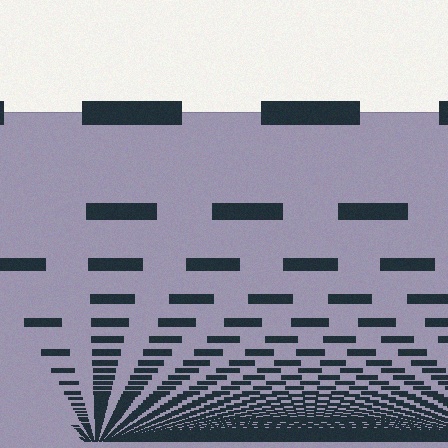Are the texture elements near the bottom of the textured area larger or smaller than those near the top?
Smaller. The gradient is inverted — elements near the bottom are smaller and denser.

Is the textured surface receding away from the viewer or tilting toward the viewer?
The surface appears to tilt toward the viewer. Texture elements get larger and sparser toward the top.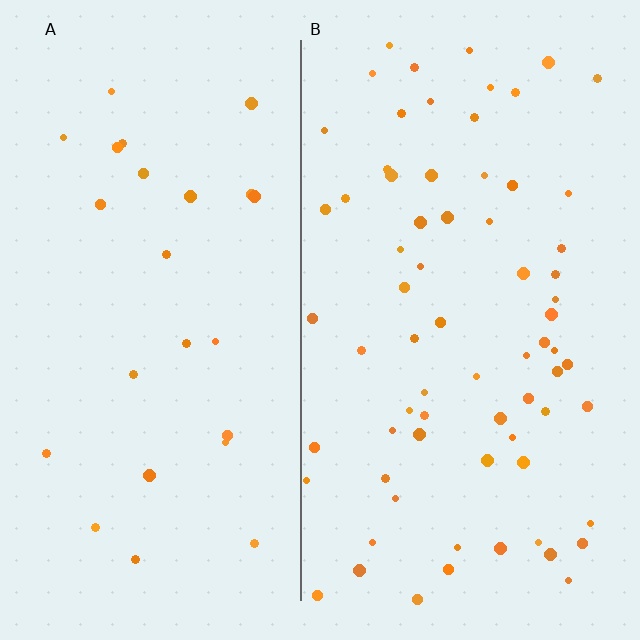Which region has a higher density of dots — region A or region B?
B (the right).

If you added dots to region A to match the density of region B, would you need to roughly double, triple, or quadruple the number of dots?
Approximately triple.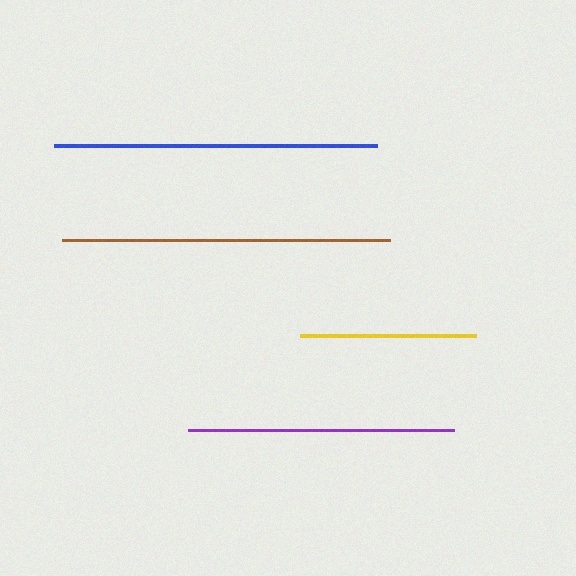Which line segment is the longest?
The brown line is the longest at approximately 328 pixels.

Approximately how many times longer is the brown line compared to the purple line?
The brown line is approximately 1.2 times the length of the purple line.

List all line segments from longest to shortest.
From longest to shortest: brown, blue, purple, yellow.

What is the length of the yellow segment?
The yellow segment is approximately 176 pixels long.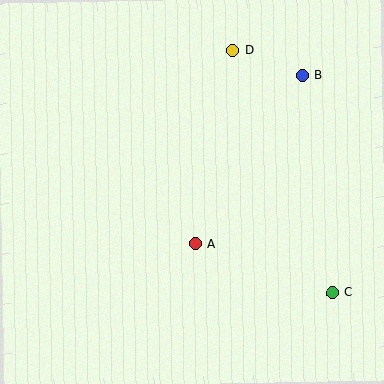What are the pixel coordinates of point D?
Point D is at (233, 51).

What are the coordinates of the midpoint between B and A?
The midpoint between B and A is at (249, 159).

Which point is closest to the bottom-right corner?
Point C is closest to the bottom-right corner.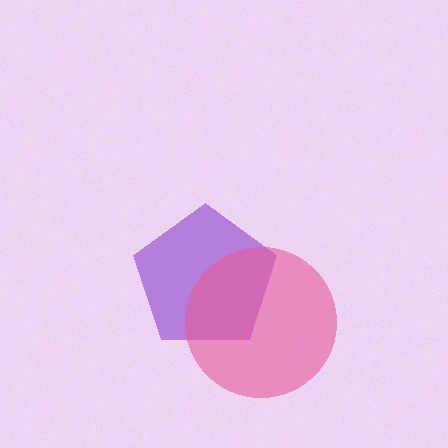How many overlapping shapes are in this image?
There are 2 overlapping shapes in the image.